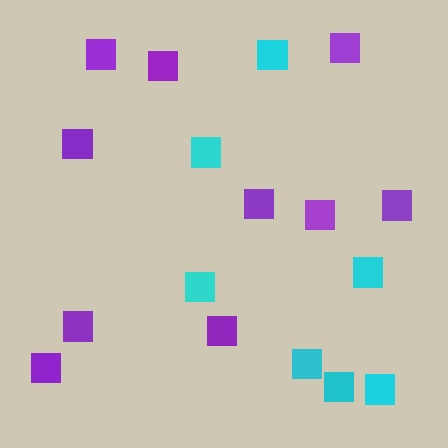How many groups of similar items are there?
There are 2 groups: one group of cyan squares (7) and one group of purple squares (10).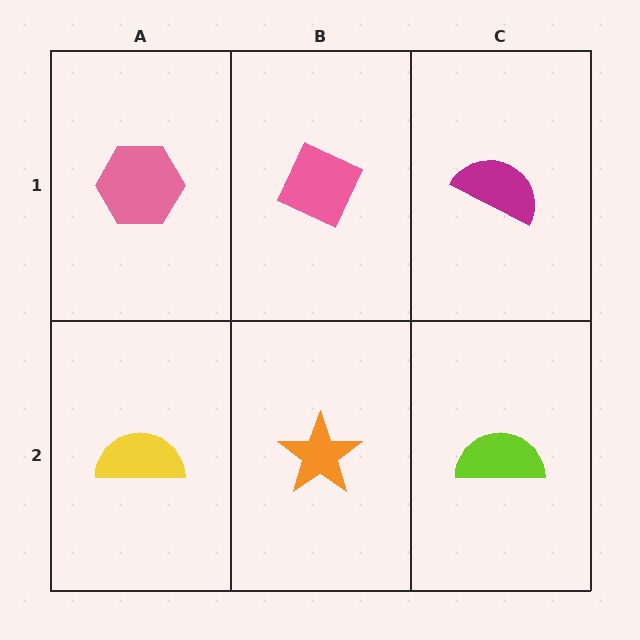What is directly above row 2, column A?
A pink hexagon.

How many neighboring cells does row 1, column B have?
3.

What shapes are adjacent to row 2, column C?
A magenta semicircle (row 1, column C), an orange star (row 2, column B).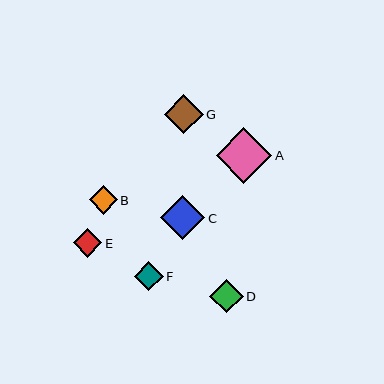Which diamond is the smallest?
Diamond E is the smallest with a size of approximately 28 pixels.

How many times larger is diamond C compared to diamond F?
Diamond C is approximately 1.5 times the size of diamond F.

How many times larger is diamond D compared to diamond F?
Diamond D is approximately 1.1 times the size of diamond F.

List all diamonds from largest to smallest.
From largest to smallest: A, C, G, D, F, B, E.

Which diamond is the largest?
Diamond A is the largest with a size of approximately 55 pixels.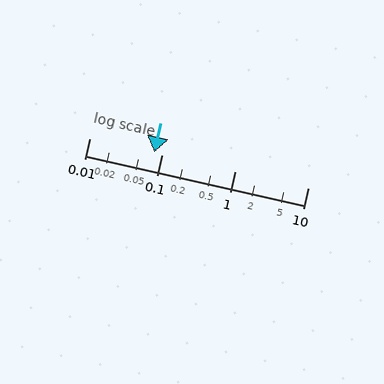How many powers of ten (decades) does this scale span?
The scale spans 3 decades, from 0.01 to 10.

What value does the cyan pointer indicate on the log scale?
The pointer indicates approximately 0.077.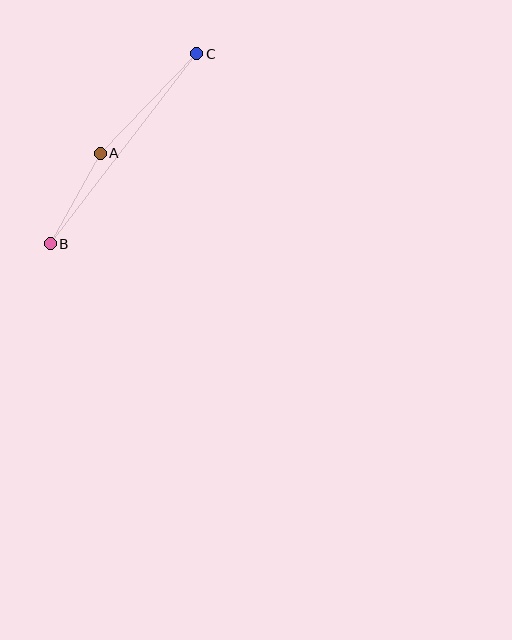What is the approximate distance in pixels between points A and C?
The distance between A and C is approximately 139 pixels.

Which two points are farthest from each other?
Points B and C are farthest from each other.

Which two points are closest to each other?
Points A and B are closest to each other.